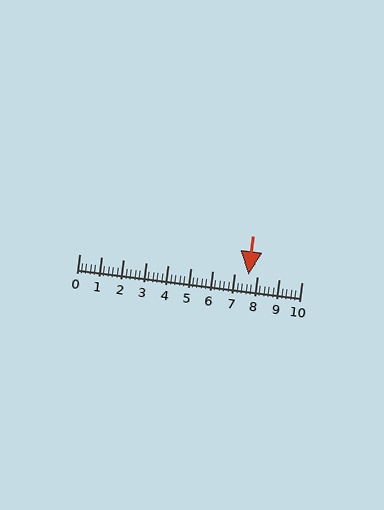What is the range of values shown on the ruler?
The ruler shows values from 0 to 10.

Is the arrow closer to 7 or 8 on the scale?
The arrow is closer to 8.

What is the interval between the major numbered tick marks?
The major tick marks are spaced 1 units apart.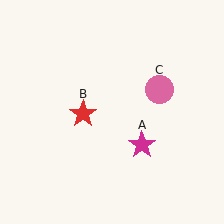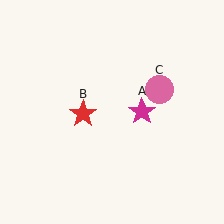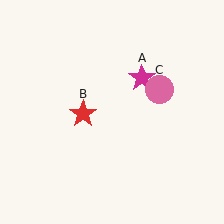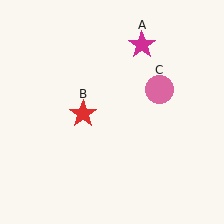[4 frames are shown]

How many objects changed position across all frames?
1 object changed position: magenta star (object A).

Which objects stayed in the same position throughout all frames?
Red star (object B) and pink circle (object C) remained stationary.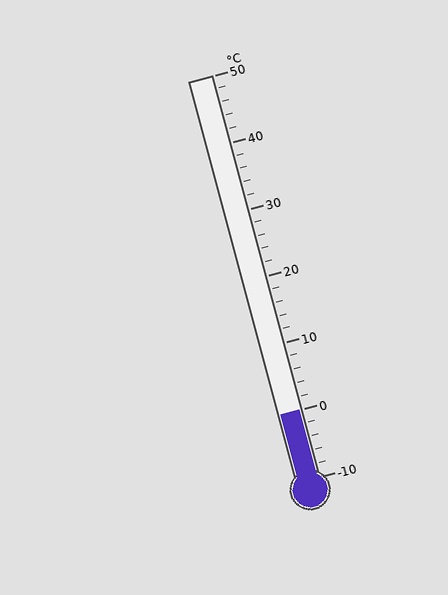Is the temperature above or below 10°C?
The temperature is below 10°C.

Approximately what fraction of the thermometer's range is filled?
The thermometer is filled to approximately 15% of its range.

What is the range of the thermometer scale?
The thermometer scale ranges from -10°C to 50°C.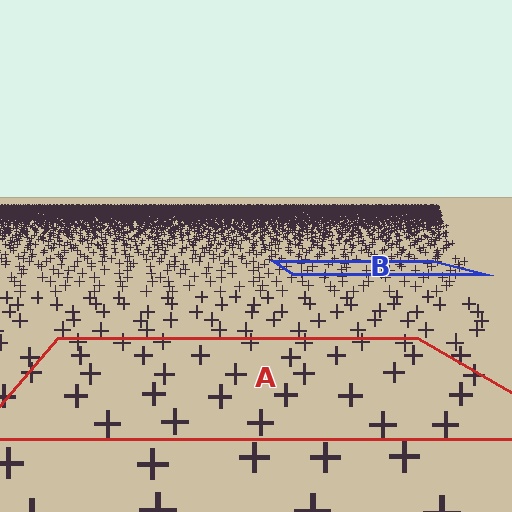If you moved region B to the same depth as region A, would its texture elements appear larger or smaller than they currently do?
They would appear larger. At a closer depth, the same texture elements are projected at a bigger on-screen size.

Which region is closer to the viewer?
Region A is closer. The texture elements there are larger and more spread out.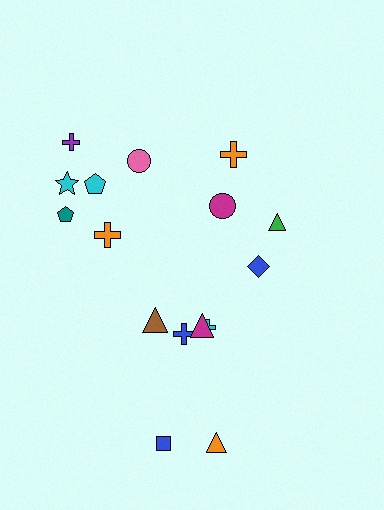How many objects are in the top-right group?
There are 4 objects.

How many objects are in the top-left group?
There are 6 objects.